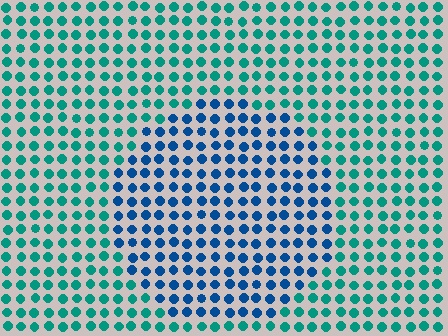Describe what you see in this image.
The image is filled with small teal elements in a uniform arrangement. A circle-shaped region is visible where the elements are tinted to a slightly different hue, forming a subtle color boundary.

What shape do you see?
I see a circle.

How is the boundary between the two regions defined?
The boundary is defined purely by a slight shift in hue (about 40 degrees). Spacing, size, and orientation are identical on both sides.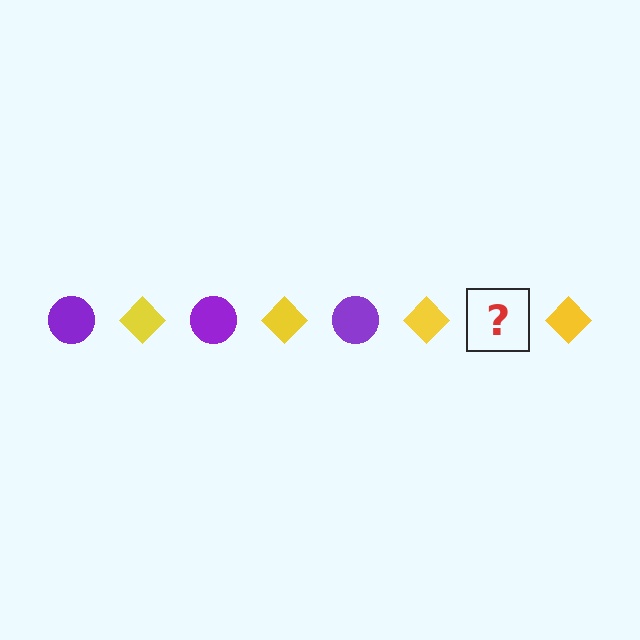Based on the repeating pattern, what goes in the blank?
The blank should be a purple circle.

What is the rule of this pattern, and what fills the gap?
The rule is that the pattern alternates between purple circle and yellow diamond. The gap should be filled with a purple circle.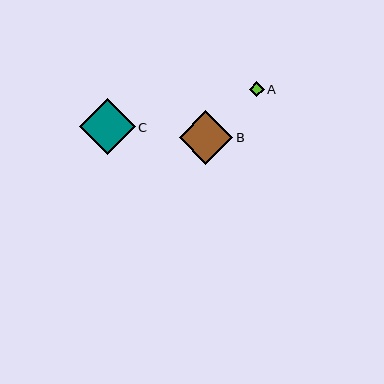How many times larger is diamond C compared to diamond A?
Diamond C is approximately 3.7 times the size of diamond A.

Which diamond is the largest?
Diamond C is the largest with a size of approximately 56 pixels.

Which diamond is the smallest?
Diamond A is the smallest with a size of approximately 15 pixels.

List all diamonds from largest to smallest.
From largest to smallest: C, B, A.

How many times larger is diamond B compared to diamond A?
Diamond B is approximately 3.5 times the size of diamond A.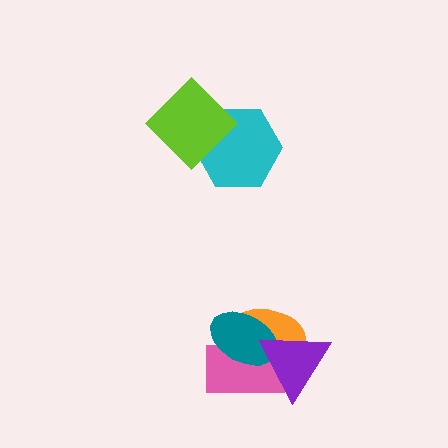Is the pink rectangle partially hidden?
Yes, it is partially covered by another shape.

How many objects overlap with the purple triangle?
3 objects overlap with the purple triangle.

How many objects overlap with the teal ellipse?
3 objects overlap with the teal ellipse.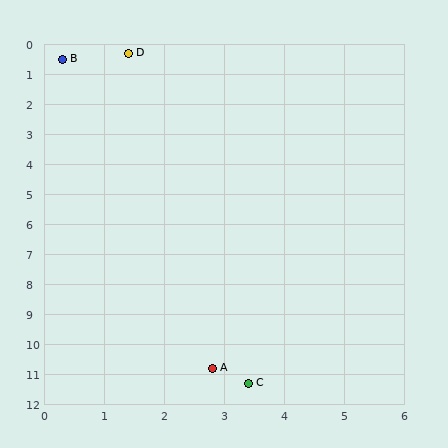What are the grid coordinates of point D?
Point D is at approximately (1.4, 0.3).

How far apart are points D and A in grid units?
Points D and A are about 10.6 grid units apart.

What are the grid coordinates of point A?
Point A is at approximately (2.8, 10.8).